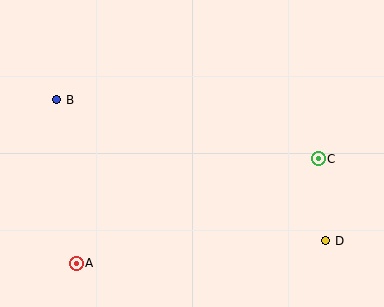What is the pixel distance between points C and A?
The distance between C and A is 264 pixels.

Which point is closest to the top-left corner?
Point B is closest to the top-left corner.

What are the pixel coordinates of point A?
Point A is at (76, 263).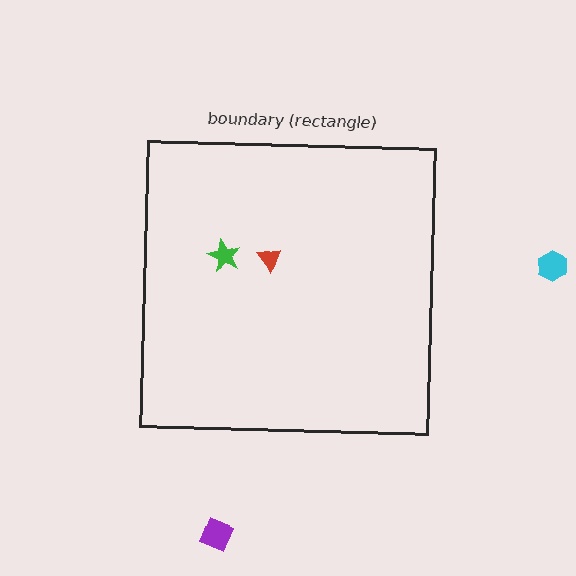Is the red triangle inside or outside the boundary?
Inside.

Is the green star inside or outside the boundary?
Inside.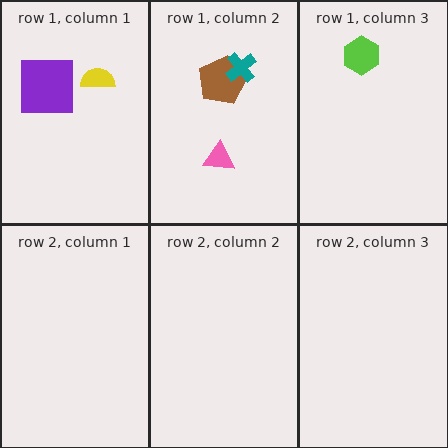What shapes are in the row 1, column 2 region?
The brown pentagon, the teal cross, the pink triangle.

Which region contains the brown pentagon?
The row 1, column 2 region.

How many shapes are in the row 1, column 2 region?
3.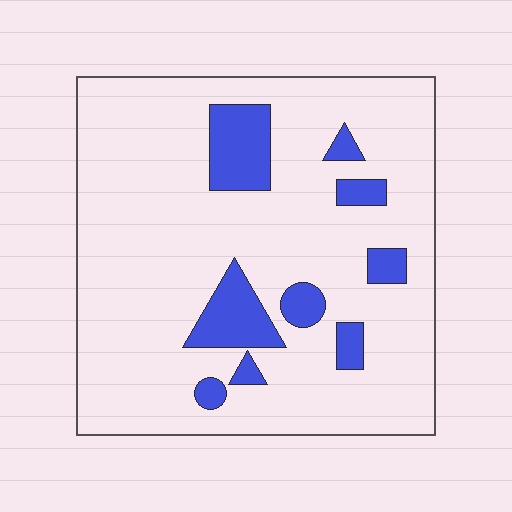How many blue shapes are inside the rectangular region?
9.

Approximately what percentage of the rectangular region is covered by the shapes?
Approximately 15%.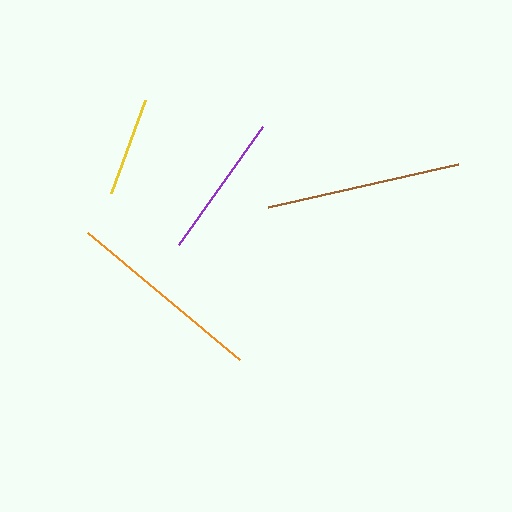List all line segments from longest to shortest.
From longest to shortest: orange, brown, purple, yellow.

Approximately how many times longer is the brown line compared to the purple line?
The brown line is approximately 1.3 times the length of the purple line.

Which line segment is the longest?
The orange line is the longest at approximately 198 pixels.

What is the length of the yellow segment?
The yellow segment is approximately 100 pixels long.